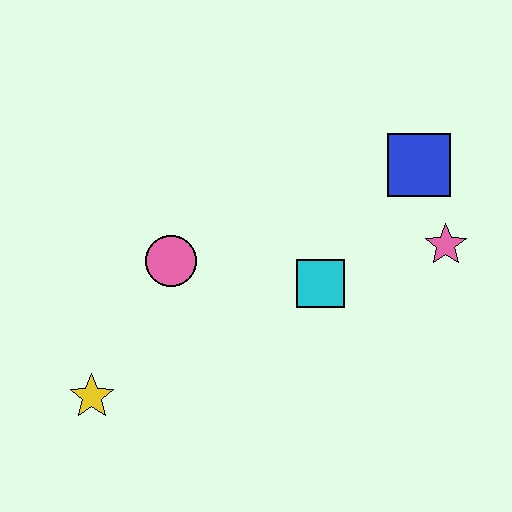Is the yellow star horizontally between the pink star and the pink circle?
No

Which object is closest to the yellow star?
The pink circle is closest to the yellow star.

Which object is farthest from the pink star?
The yellow star is farthest from the pink star.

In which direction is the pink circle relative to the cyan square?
The pink circle is to the left of the cyan square.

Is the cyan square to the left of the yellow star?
No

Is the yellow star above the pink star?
No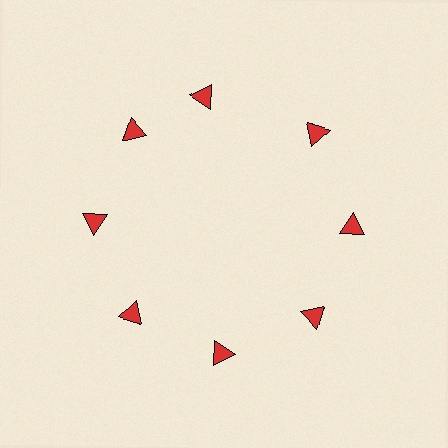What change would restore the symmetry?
The symmetry would be restored by rotating it back into even spacing with its neighbors so that all 8 triangles sit at equal angles and equal distance from the center.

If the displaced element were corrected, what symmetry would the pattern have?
It would have 8-fold rotational symmetry — the pattern would map onto itself every 45 degrees.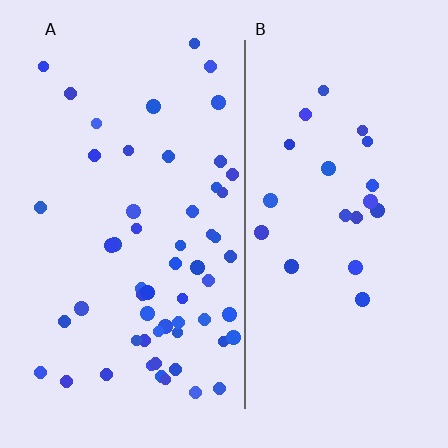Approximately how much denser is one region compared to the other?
Approximately 2.7× — region A over region B.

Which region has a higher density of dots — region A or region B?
A (the left).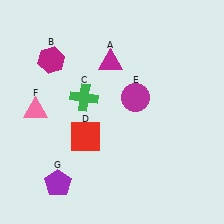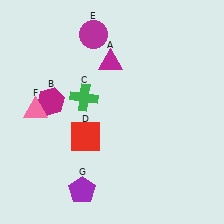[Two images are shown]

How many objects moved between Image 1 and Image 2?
3 objects moved between the two images.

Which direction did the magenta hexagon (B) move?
The magenta hexagon (B) moved down.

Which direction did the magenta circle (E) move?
The magenta circle (E) moved up.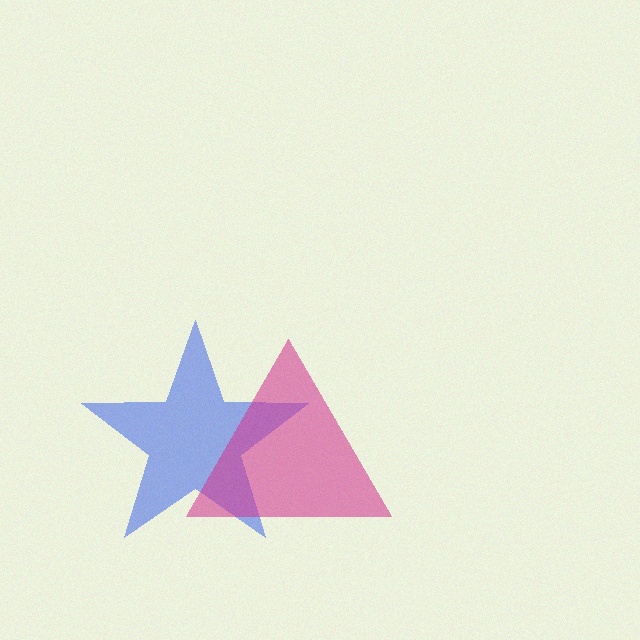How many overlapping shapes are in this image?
There are 2 overlapping shapes in the image.